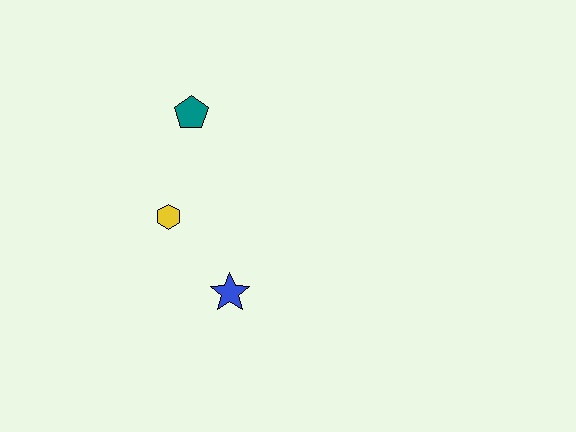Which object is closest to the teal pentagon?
The yellow hexagon is closest to the teal pentagon.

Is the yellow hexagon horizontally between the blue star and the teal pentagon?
No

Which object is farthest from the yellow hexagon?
The teal pentagon is farthest from the yellow hexagon.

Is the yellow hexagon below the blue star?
No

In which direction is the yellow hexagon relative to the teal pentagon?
The yellow hexagon is below the teal pentagon.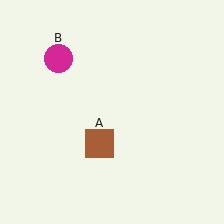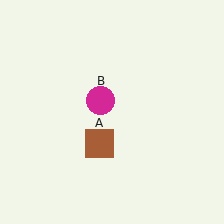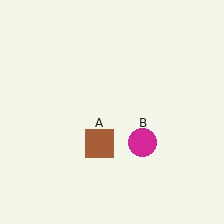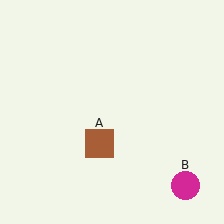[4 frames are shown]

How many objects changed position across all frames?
1 object changed position: magenta circle (object B).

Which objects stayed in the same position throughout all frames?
Brown square (object A) remained stationary.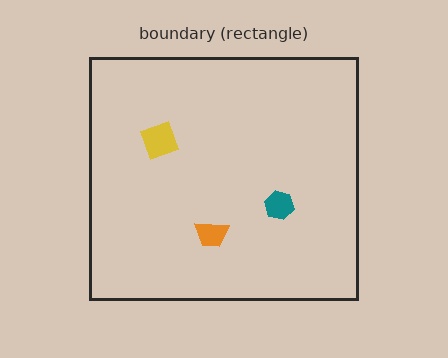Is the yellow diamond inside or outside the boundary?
Inside.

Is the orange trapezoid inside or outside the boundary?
Inside.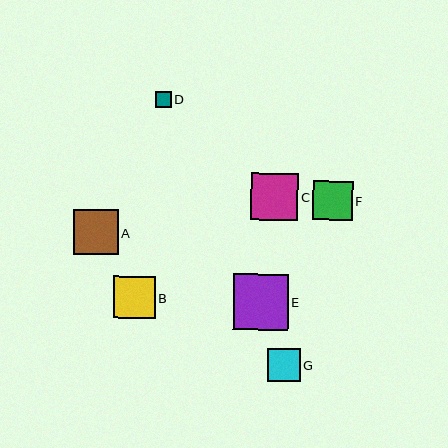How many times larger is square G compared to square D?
Square G is approximately 2.0 times the size of square D.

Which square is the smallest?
Square D is the smallest with a size of approximately 16 pixels.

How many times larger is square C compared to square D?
Square C is approximately 3.0 times the size of square D.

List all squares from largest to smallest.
From largest to smallest: E, C, A, B, F, G, D.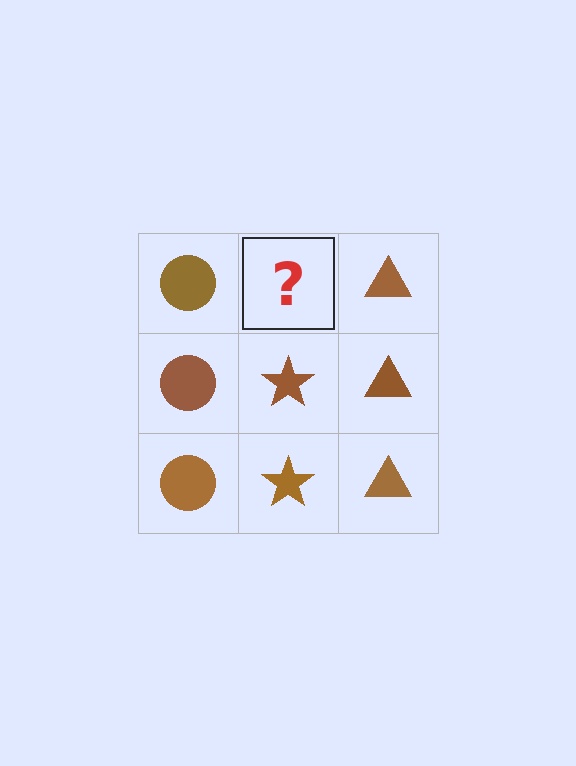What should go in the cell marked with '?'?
The missing cell should contain a brown star.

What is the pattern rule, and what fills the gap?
The rule is that each column has a consistent shape. The gap should be filled with a brown star.